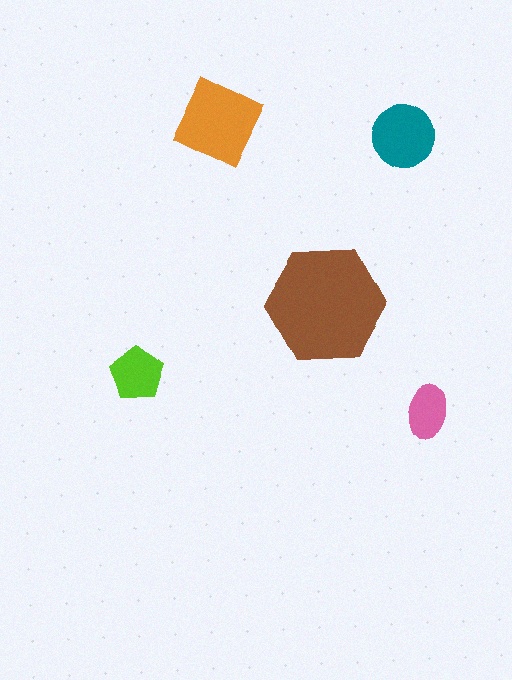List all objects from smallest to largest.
The pink ellipse, the lime pentagon, the teal circle, the orange diamond, the brown hexagon.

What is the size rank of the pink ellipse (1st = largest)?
5th.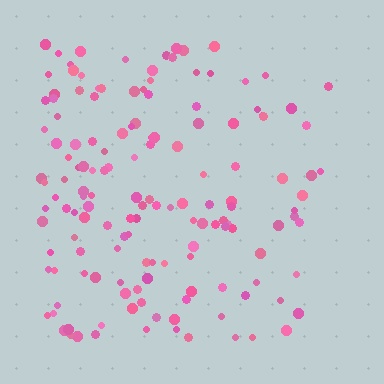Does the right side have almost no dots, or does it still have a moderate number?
Still a moderate number, just noticeably fewer than the left.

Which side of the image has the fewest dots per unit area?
The right.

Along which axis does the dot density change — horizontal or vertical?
Horizontal.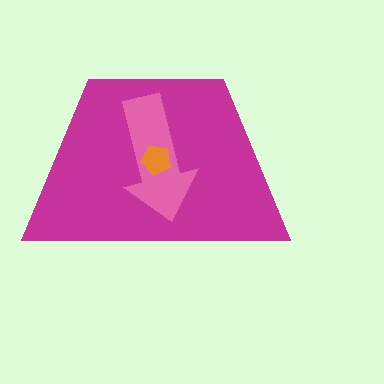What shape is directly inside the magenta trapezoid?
The pink arrow.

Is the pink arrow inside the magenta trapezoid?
Yes.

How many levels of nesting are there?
3.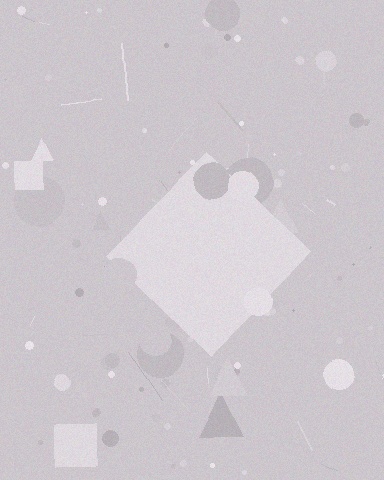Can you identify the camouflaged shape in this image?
The camouflaged shape is a diamond.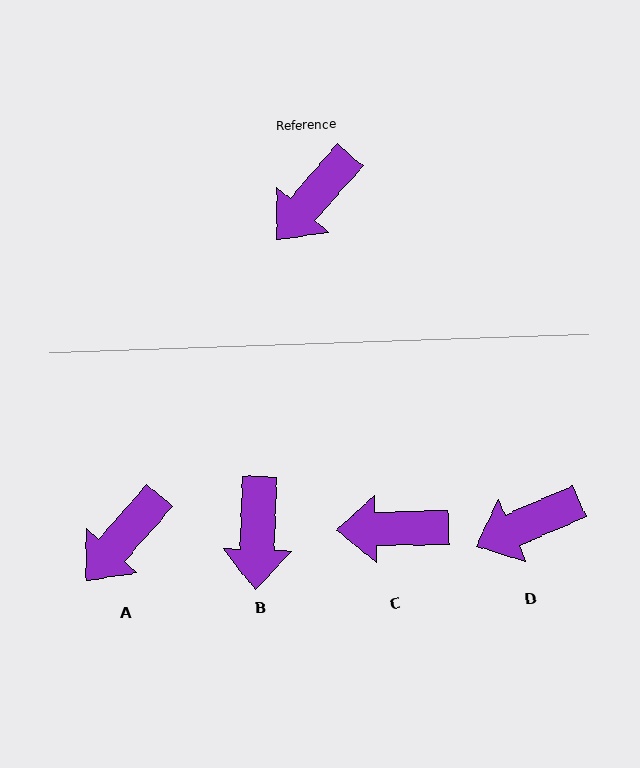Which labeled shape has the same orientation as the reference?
A.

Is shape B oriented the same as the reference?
No, it is off by about 39 degrees.